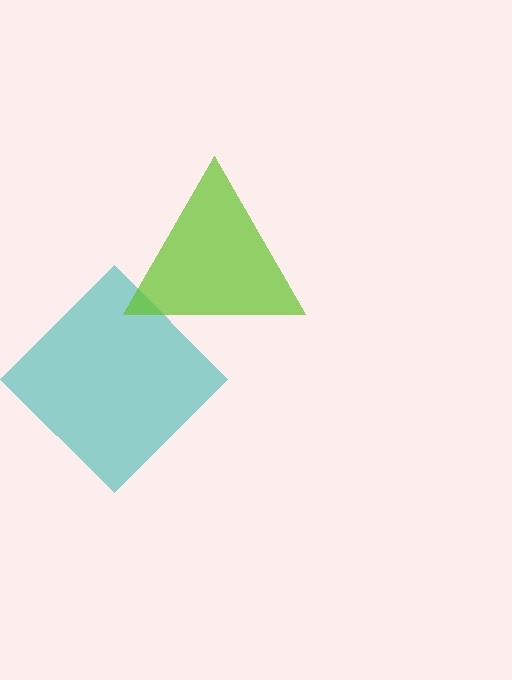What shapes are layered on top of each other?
The layered shapes are: a teal diamond, a lime triangle.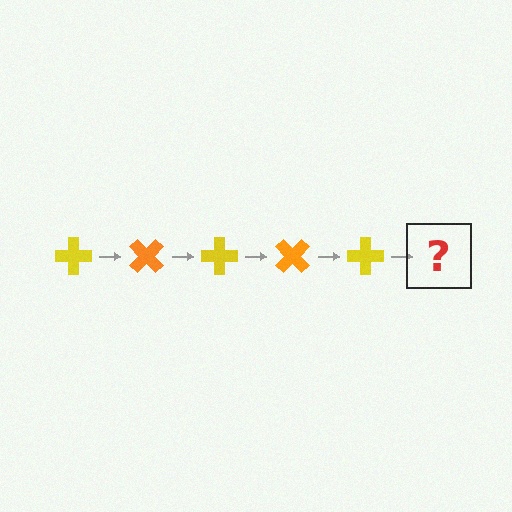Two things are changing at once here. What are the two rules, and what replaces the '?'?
The two rules are that it rotates 45 degrees each step and the color cycles through yellow and orange. The '?' should be an orange cross, rotated 225 degrees from the start.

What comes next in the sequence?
The next element should be an orange cross, rotated 225 degrees from the start.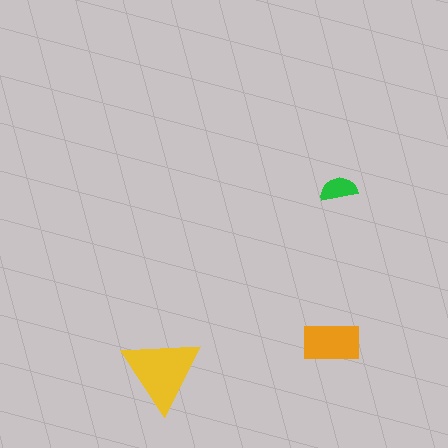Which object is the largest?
The yellow triangle.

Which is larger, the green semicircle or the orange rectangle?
The orange rectangle.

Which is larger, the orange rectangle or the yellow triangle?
The yellow triangle.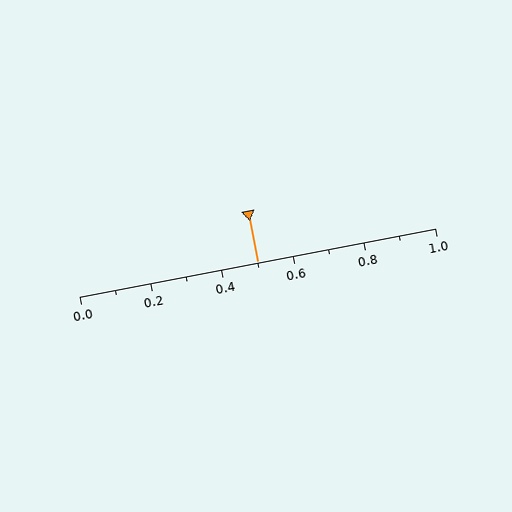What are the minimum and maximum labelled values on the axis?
The axis runs from 0.0 to 1.0.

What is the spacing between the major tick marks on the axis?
The major ticks are spaced 0.2 apart.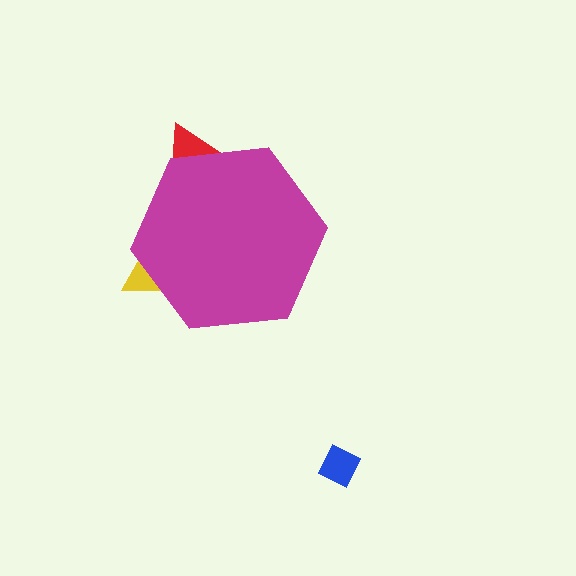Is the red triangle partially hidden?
Yes, the red triangle is partially hidden behind the magenta hexagon.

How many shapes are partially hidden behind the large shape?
2 shapes are partially hidden.